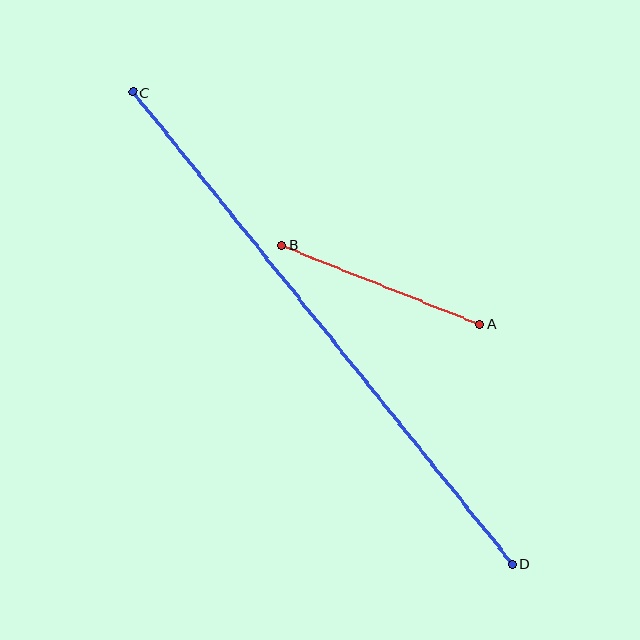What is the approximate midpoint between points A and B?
The midpoint is at approximately (380, 285) pixels.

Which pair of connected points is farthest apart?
Points C and D are farthest apart.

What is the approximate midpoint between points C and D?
The midpoint is at approximately (323, 328) pixels.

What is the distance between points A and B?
The distance is approximately 213 pixels.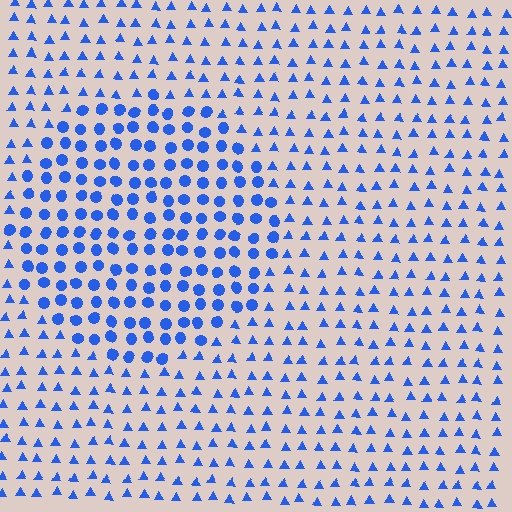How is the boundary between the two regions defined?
The boundary is defined by a change in element shape: circles inside vs. triangles outside. All elements share the same color and spacing.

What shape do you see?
I see a circle.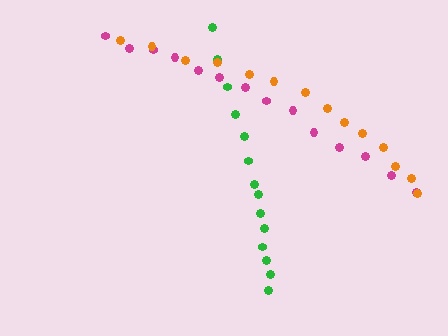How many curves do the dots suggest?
There are 3 distinct paths.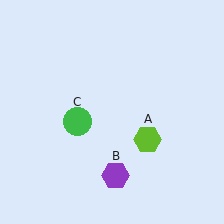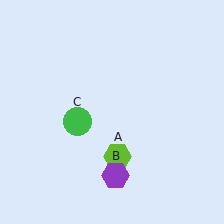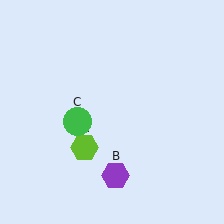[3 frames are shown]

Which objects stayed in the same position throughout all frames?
Purple hexagon (object B) and green circle (object C) remained stationary.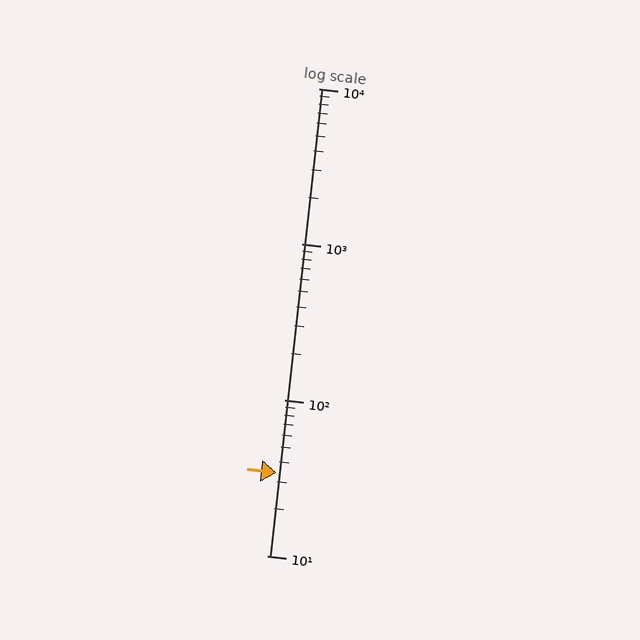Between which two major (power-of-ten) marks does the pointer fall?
The pointer is between 10 and 100.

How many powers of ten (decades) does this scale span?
The scale spans 3 decades, from 10 to 10000.